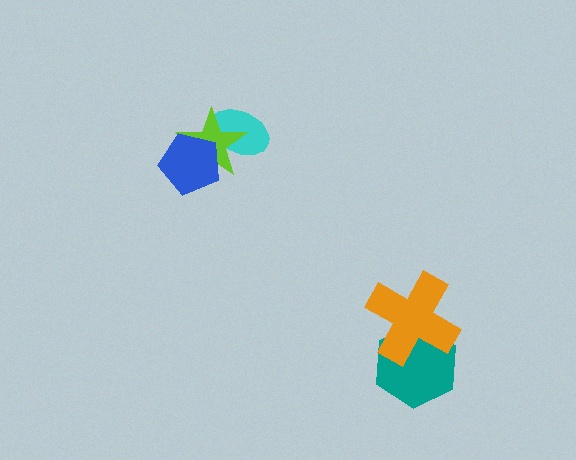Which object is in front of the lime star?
The blue pentagon is in front of the lime star.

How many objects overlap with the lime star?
2 objects overlap with the lime star.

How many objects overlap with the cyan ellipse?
1 object overlaps with the cyan ellipse.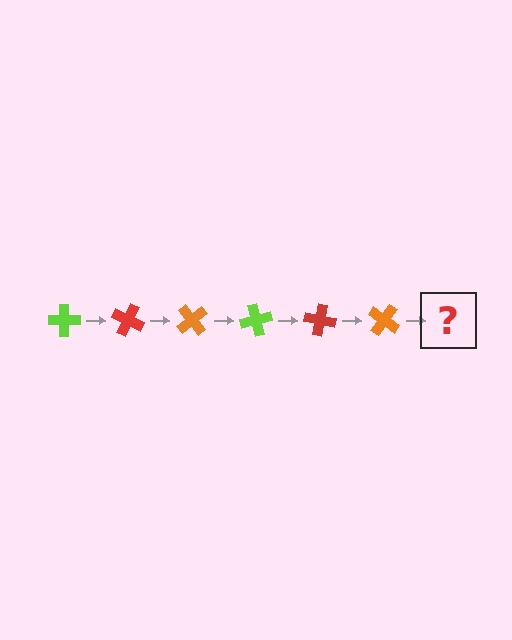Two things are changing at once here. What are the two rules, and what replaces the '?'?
The two rules are that it rotates 25 degrees each step and the color cycles through lime, red, and orange. The '?' should be a lime cross, rotated 150 degrees from the start.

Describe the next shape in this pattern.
It should be a lime cross, rotated 150 degrees from the start.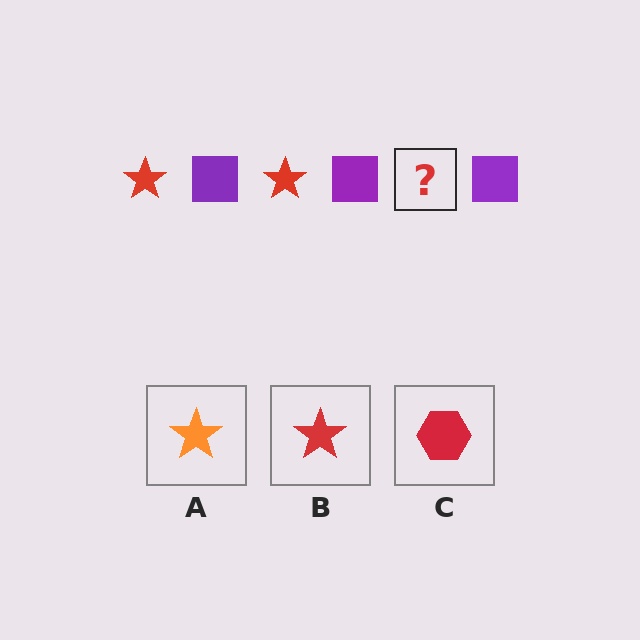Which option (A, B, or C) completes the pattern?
B.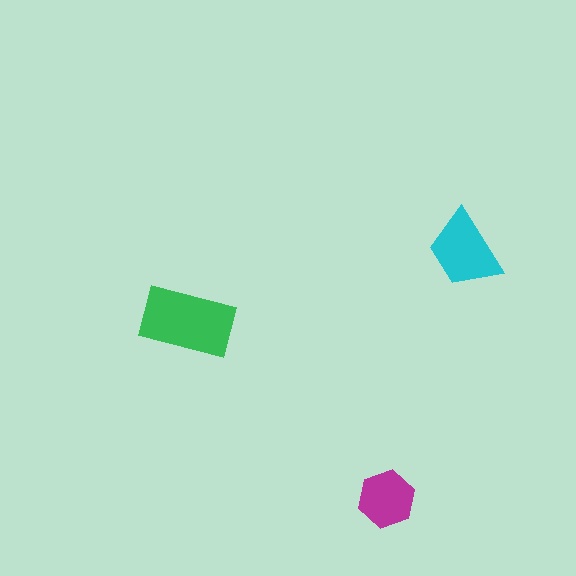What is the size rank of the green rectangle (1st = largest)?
1st.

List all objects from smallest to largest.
The magenta hexagon, the cyan trapezoid, the green rectangle.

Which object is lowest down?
The magenta hexagon is bottommost.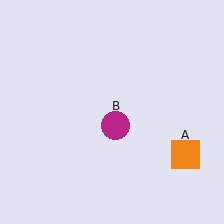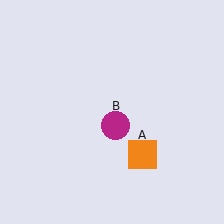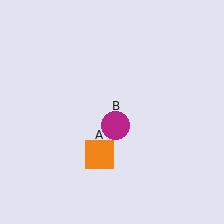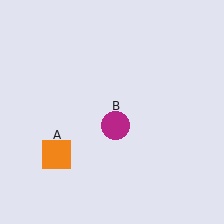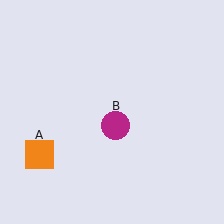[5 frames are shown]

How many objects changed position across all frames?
1 object changed position: orange square (object A).